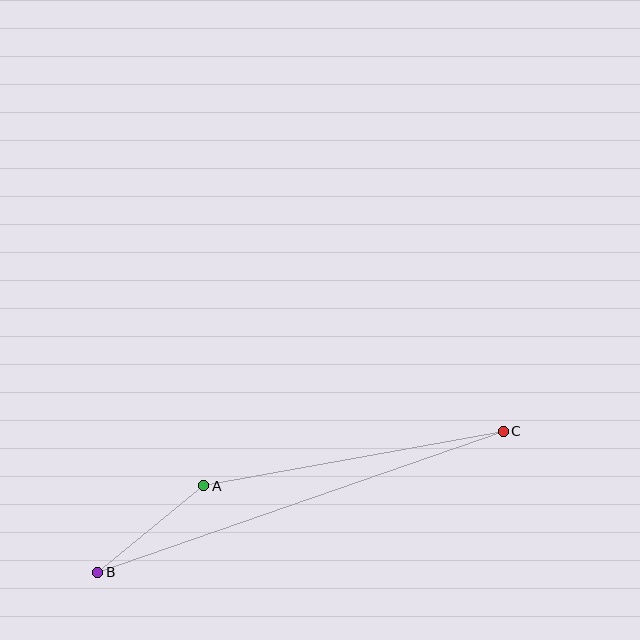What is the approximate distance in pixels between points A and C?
The distance between A and C is approximately 305 pixels.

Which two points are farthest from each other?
Points B and C are farthest from each other.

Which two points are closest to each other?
Points A and B are closest to each other.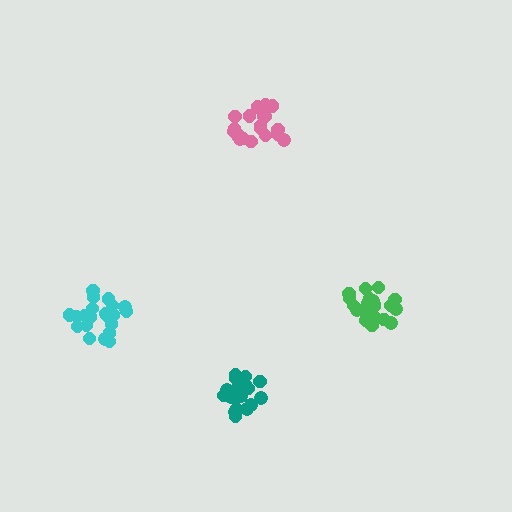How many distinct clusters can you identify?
There are 4 distinct clusters.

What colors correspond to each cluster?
The clusters are colored: teal, green, pink, cyan.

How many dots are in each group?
Group 1: 18 dots, Group 2: 21 dots, Group 3: 21 dots, Group 4: 21 dots (81 total).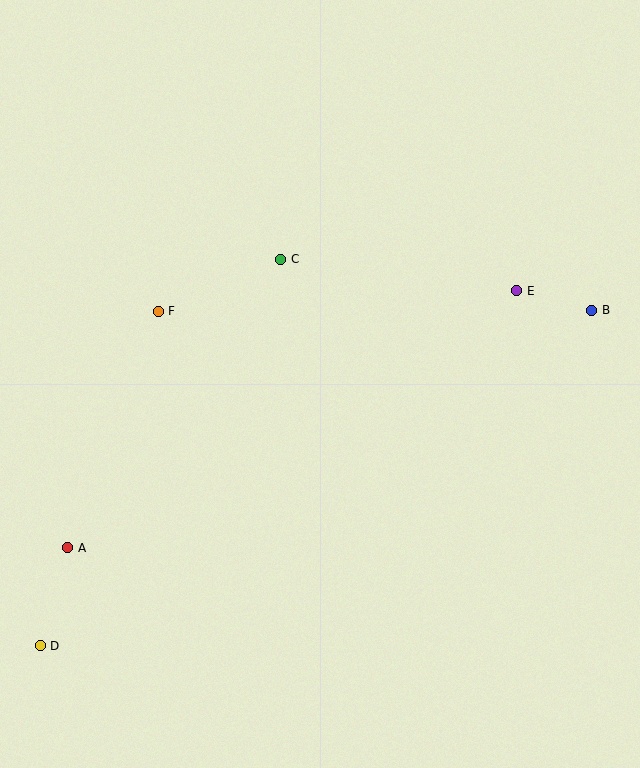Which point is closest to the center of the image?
Point C at (281, 259) is closest to the center.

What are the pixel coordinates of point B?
Point B is at (592, 310).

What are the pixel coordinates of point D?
Point D is at (40, 646).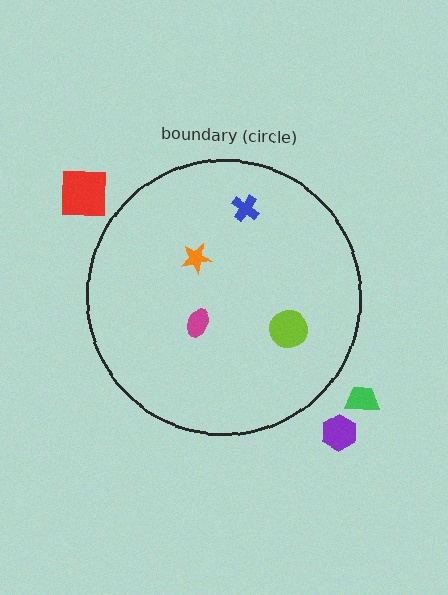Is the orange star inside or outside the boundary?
Inside.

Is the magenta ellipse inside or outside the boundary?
Inside.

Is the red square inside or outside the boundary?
Outside.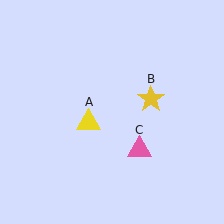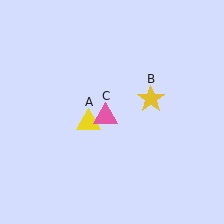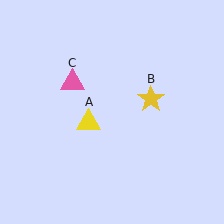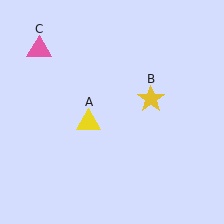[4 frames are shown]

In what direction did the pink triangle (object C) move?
The pink triangle (object C) moved up and to the left.